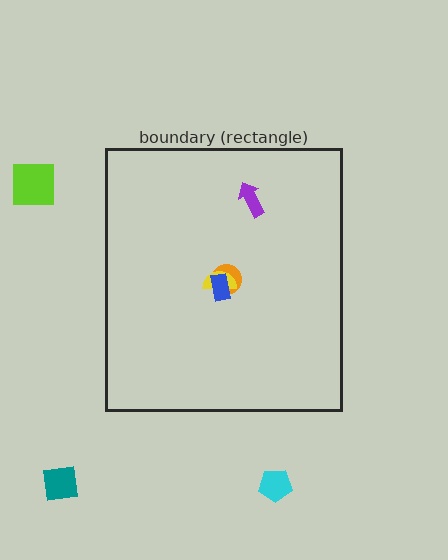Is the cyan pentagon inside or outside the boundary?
Outside.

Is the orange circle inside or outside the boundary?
Inside.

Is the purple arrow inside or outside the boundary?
Inside.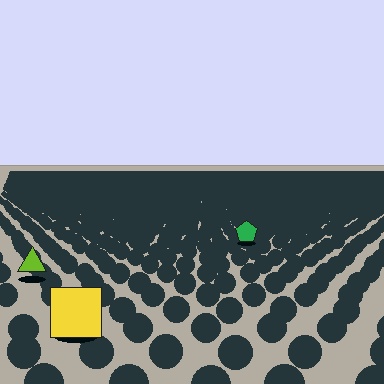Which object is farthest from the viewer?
The green pentagon is farthest from the viewer. It appears smaller and the ground texture around it is denser.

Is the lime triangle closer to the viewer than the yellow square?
No. The yellow square is closer — you can tell from the texture gradient: the ground texture is coarser near it.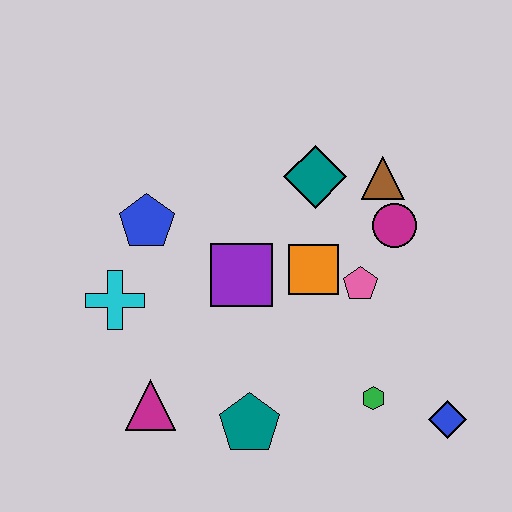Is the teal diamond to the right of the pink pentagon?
No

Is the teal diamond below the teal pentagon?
No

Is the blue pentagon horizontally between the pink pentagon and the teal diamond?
No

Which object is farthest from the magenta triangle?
The brown triangle is farthest from the magenta triangle.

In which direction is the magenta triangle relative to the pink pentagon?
The magenta triangle is to the left of the pink pentagon.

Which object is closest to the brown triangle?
The magenta circle is closest to the brown triangle.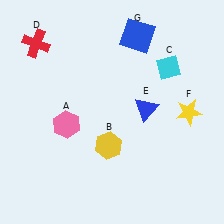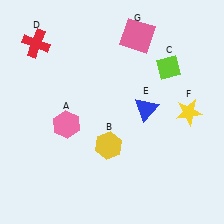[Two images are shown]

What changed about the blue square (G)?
In Image 1, G is blue. In Image 2, it changed to pink.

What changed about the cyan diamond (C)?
In Image 1, C is cyan. In Image 2, it changed to lime.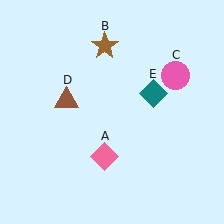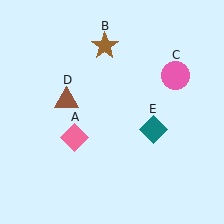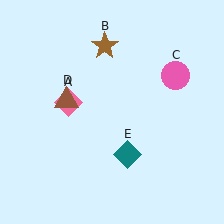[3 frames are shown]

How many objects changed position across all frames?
2 objects changed position: pink diamond (object A), teal diamond (object E).